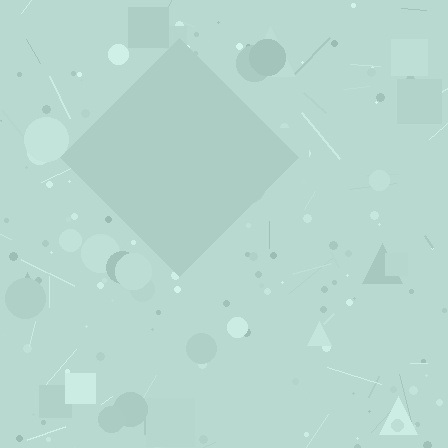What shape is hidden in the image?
A diamond is hidden in the image.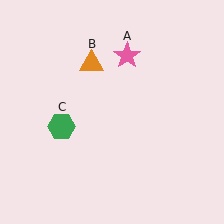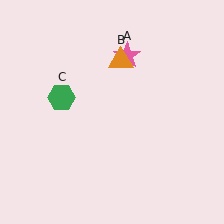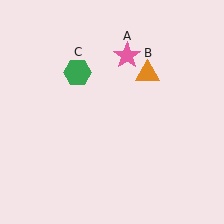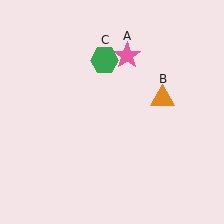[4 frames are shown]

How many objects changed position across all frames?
2 objects changed position: orange triangle (object B), green hexagon (object C).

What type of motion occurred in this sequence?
The orange triangle (object B), green hexagon (object C) rotated clockwise around the center of the scene.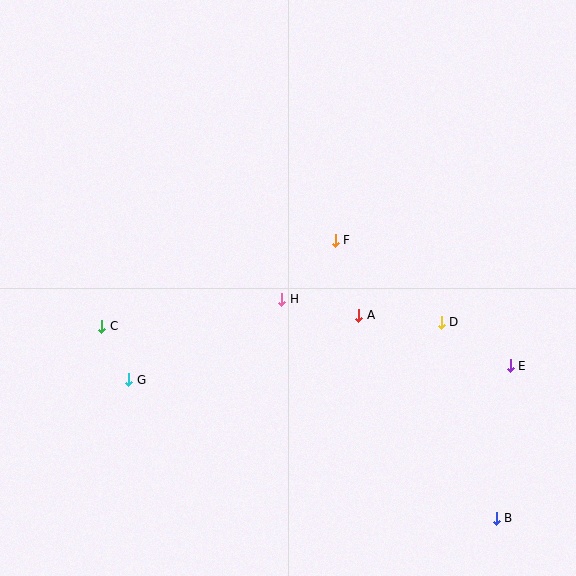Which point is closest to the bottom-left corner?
Point G is closest to the bottom-left corner.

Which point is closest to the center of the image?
Point H at (282, 299) is closest to the center.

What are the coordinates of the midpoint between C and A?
The midpoint between C and A is at (230, 321).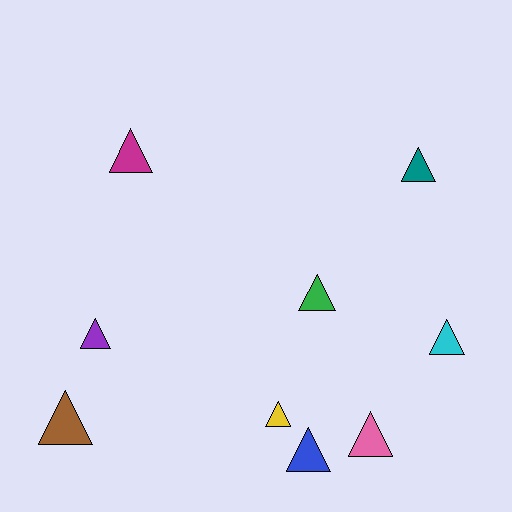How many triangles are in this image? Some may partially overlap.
There are 9 triangles.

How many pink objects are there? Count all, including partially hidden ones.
There is 1 pink object.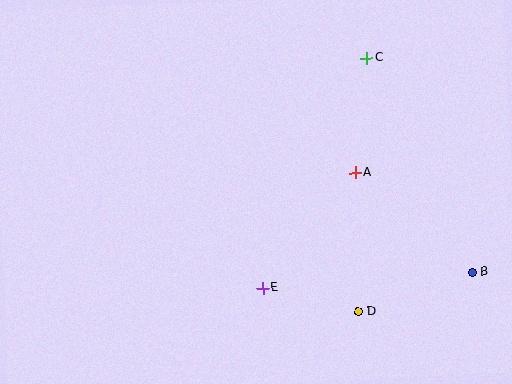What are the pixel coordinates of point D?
Point D is at (358, 311).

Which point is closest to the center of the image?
Point E at (263, 288) is closest to the center.